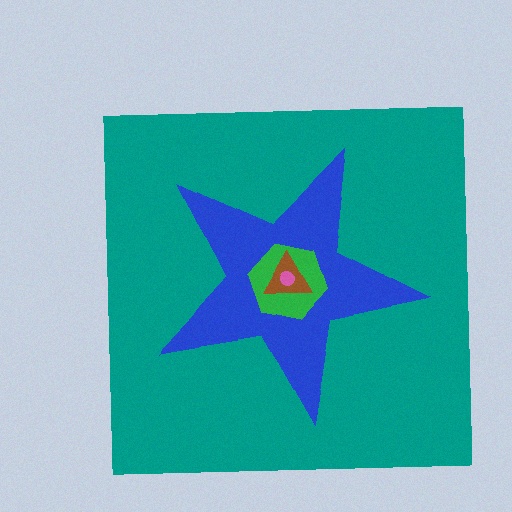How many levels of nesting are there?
5.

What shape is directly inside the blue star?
The green hexagon.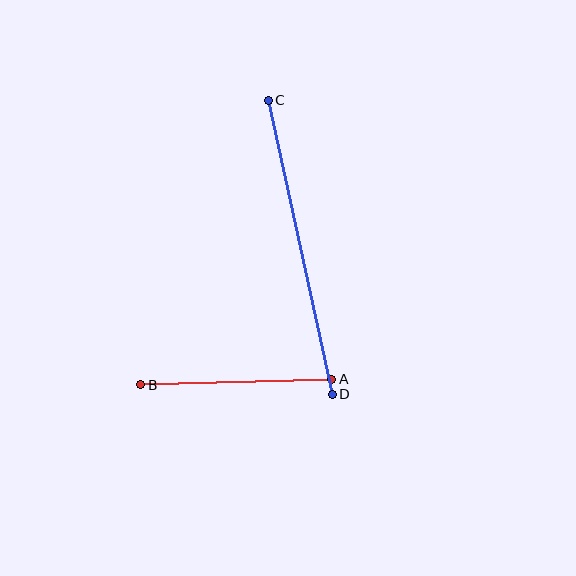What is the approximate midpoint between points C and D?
The midpoint is at approximately (300, 247) pixels.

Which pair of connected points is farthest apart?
Points C and D are farthest apart.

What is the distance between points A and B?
The distance is approximately 191 pixels.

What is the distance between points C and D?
The distance is approximately 301 pixels.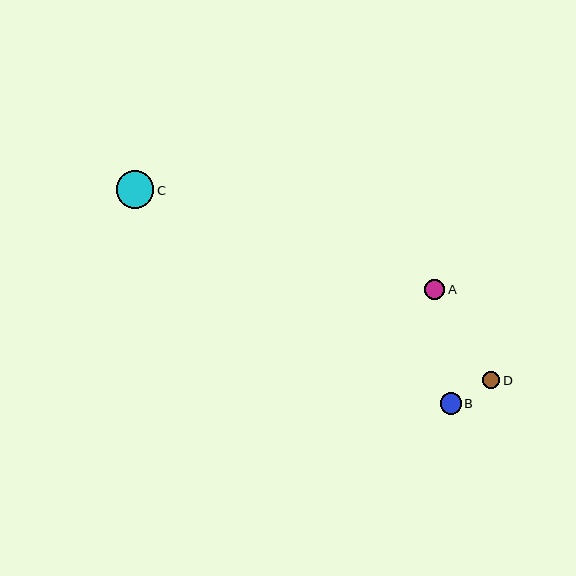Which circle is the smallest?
Circle D is the smallest with a size of approximately 18 pixels.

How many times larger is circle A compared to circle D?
Circle A is approximately 1.1 times the size of circle D.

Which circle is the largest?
Circle C is the largest with a size of approximately 37 pixels.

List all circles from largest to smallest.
From largest to smallest: C, B, A, D.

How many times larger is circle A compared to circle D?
Circle A is approximately 1.1 times the size of circle D.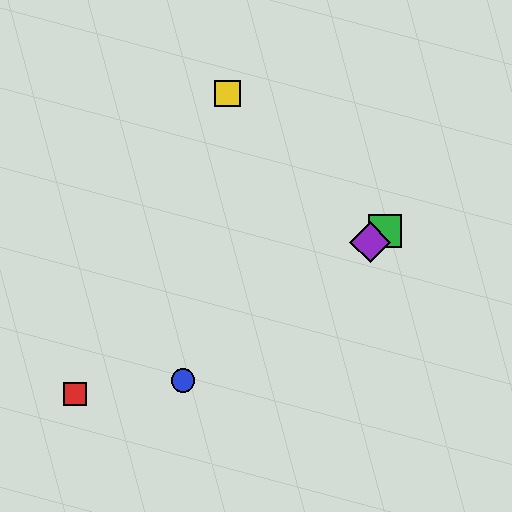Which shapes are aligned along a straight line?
The blue circle, the green square, the purple diamond are aligned along a straight line.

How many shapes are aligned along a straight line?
3 shapes (the blue circle, the green square, the purple diamond) are aligned along a straight line.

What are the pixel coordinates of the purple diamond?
The purple diamond is at (370, 242).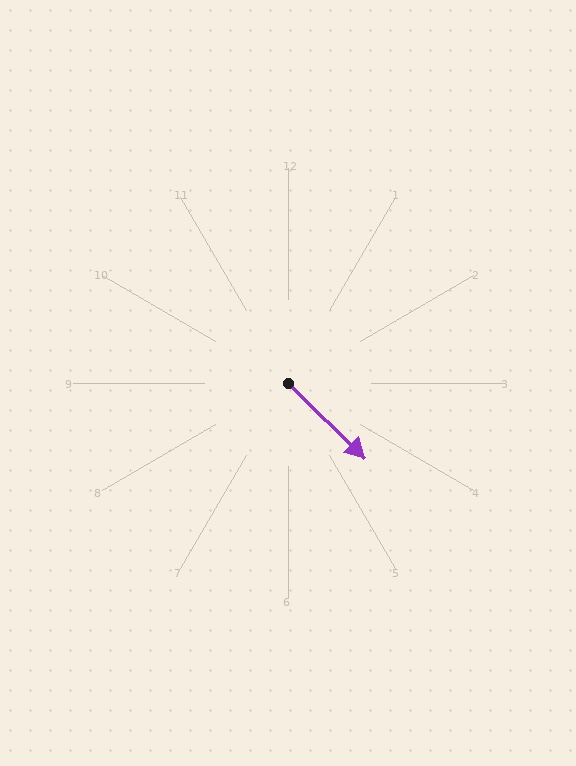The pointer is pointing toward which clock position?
Roughly 4 o'clock.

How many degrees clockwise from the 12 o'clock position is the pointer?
Approximately 134 degrees.